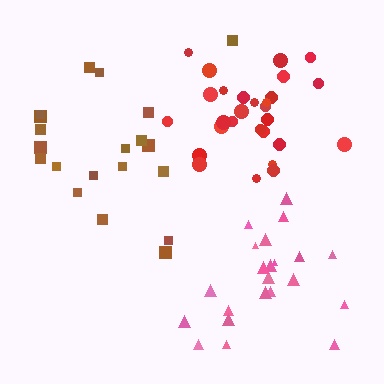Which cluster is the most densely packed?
Red.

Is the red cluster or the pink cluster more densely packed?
Red.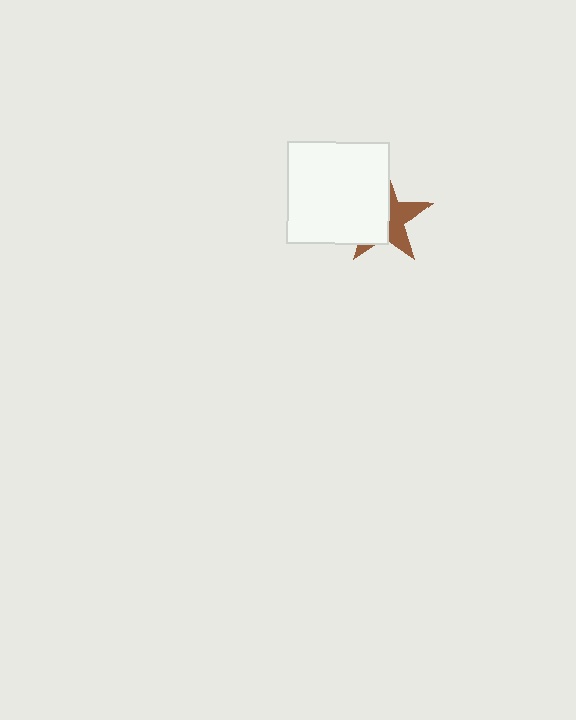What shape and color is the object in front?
The object in front is a white square.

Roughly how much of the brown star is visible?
A small part of it is visible (roughly 45%).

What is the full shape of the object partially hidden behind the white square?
The partially hidden object is a brown star.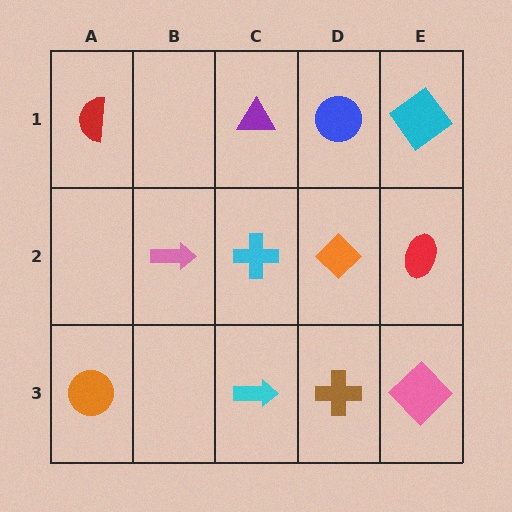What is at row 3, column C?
A cyan arrow.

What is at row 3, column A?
An orange circle.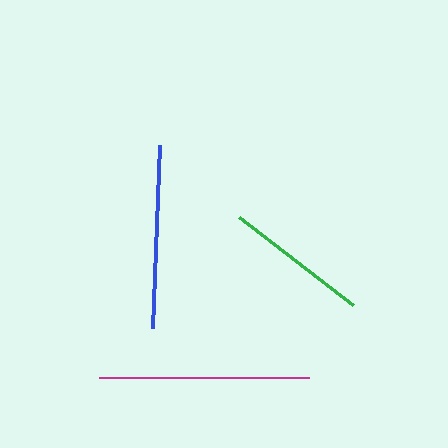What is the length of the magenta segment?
The magenta segment is approximately 209 pixels long.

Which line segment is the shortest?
The green line is the shortest at approximately 143 pixels.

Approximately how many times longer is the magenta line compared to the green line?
The magenta line is approximately 1.5 times the length of the green line.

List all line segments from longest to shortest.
From longest to shortest: magenta, blue, green.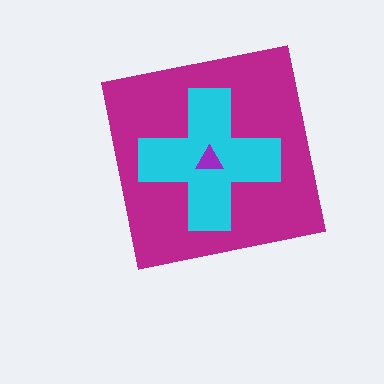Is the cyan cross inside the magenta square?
Yes.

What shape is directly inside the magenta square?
The cyan cross.